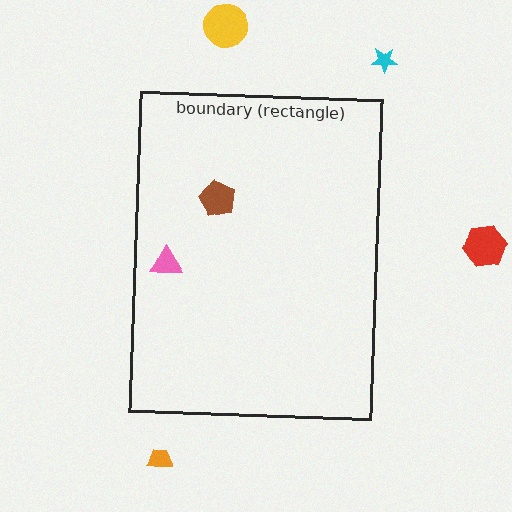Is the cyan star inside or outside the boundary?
Outside.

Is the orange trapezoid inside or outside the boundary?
Outside.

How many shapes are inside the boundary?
2 inside, 4 outside.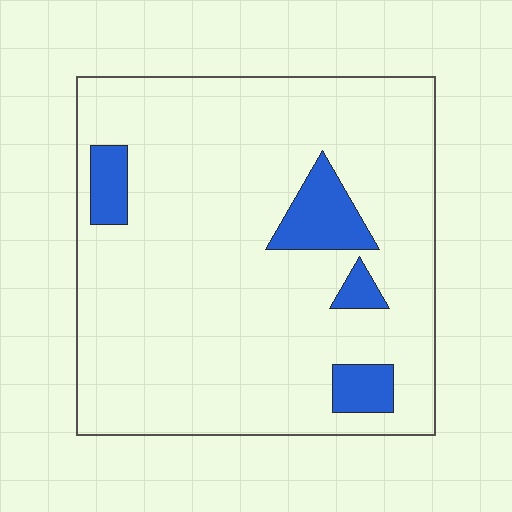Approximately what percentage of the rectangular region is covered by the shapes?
Approximately 10%.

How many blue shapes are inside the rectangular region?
4.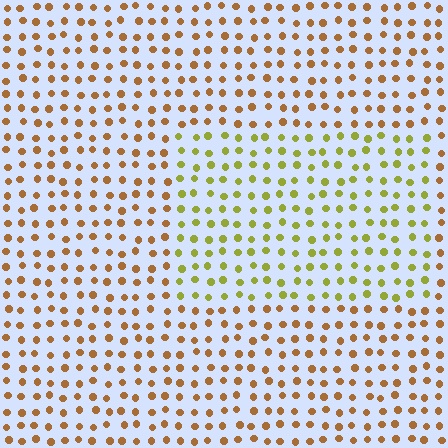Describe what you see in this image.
The image is filled with small brown elements in a uniform arrangement. A rectangle-shaped region is visible where the elements are tinted to a slightly different hue, forming a subtle color boundary.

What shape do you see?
I see a rectangle.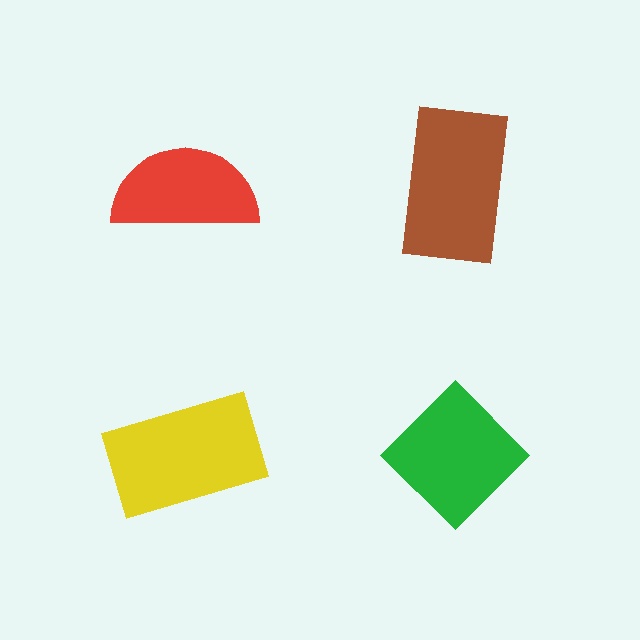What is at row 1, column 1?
A red semicircle.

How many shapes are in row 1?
2 shapes.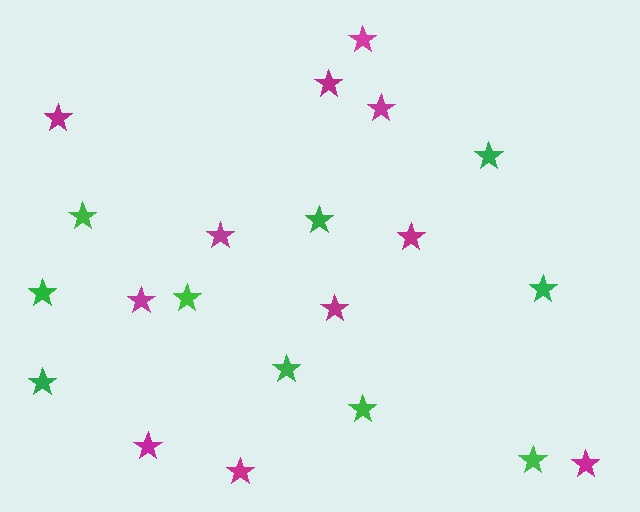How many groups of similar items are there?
There are 2 groups: one group of green stars (10) and one group of magenta stars (11).